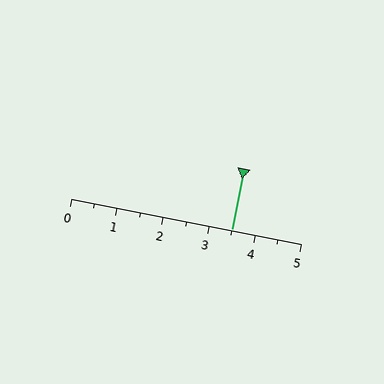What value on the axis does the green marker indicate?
The marker indicates approximately 3.5.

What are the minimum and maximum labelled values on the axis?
The axis runs from 0 to 5.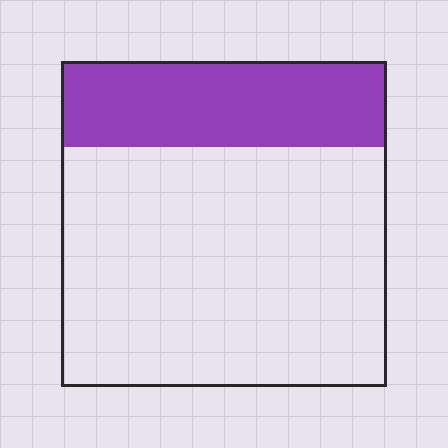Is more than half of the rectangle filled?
No.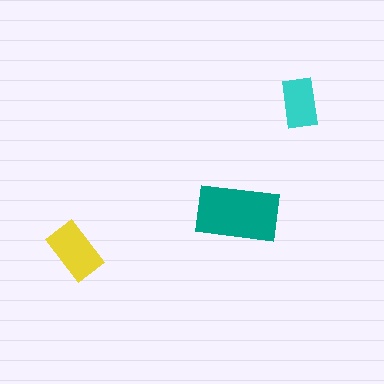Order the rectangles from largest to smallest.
the teal one, the yellow one, the cyan one.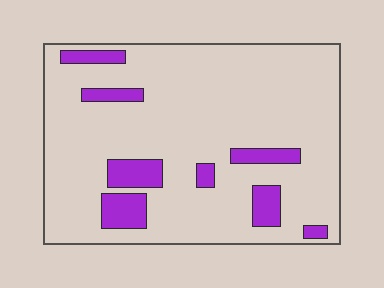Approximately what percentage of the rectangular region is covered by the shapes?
Approximately 15%.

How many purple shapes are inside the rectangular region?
8.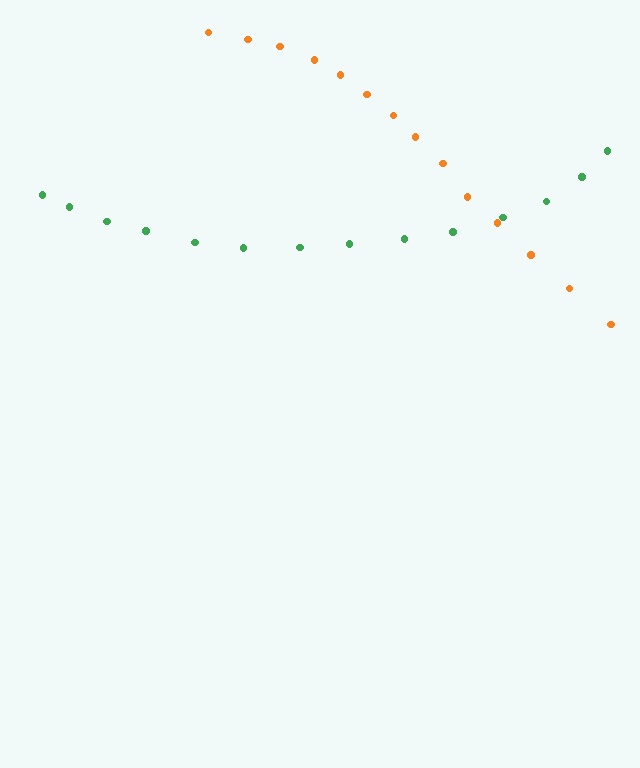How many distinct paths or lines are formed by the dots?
There are 2 distinct paths.